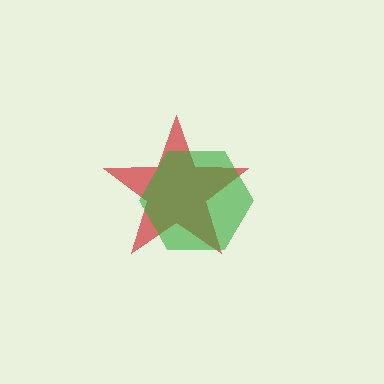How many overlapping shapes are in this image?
There are 2 overlapping shapes in the image.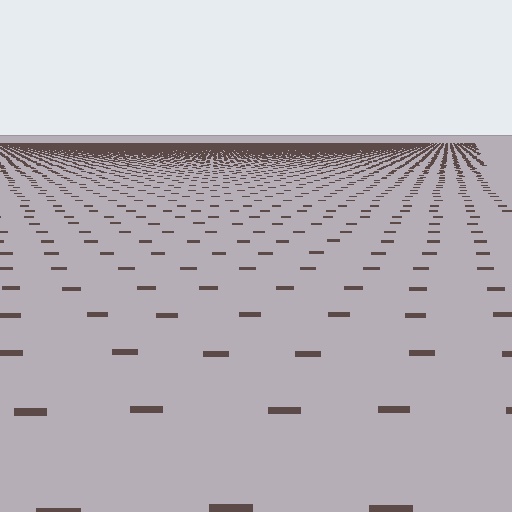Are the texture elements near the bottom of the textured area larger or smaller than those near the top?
Larger. Near the bottom, elements are closer to the viewer and appear at a bigger on-screen size.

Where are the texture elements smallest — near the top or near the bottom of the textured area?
Near the top.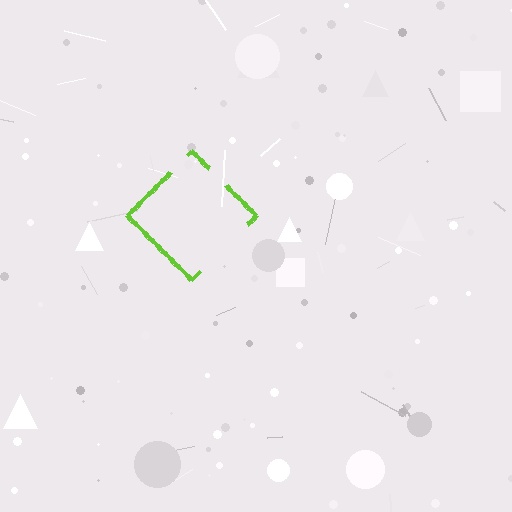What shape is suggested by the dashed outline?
The dashed outline suggests a diamond.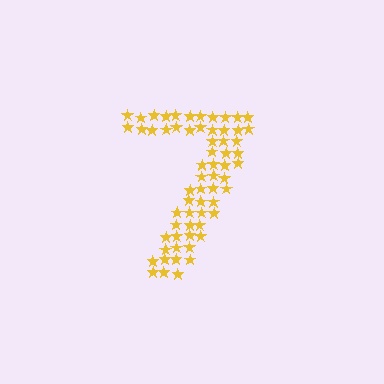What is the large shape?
The large shape is the digit 7.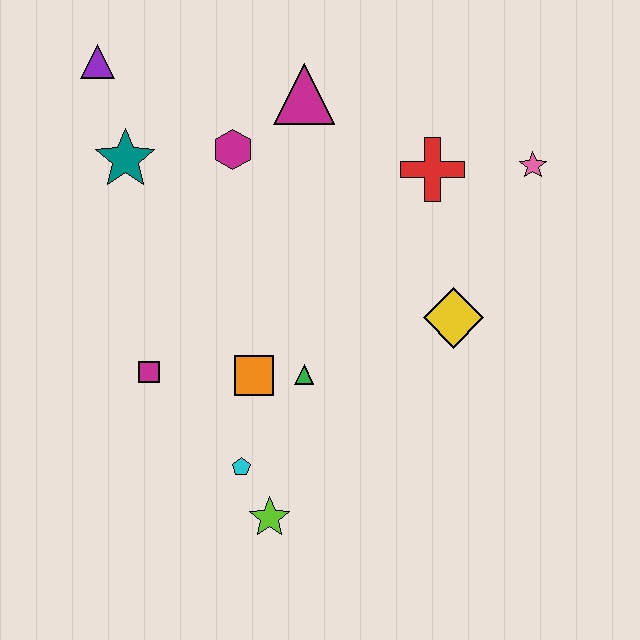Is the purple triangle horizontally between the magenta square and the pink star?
No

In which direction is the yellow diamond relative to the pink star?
The yellow diamond is below the pink star.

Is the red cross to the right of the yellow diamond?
No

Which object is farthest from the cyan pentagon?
The purple triangle is farthest from the cyan pentagon.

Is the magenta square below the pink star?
Yes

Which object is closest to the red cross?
The pink star is closest to the red cross.